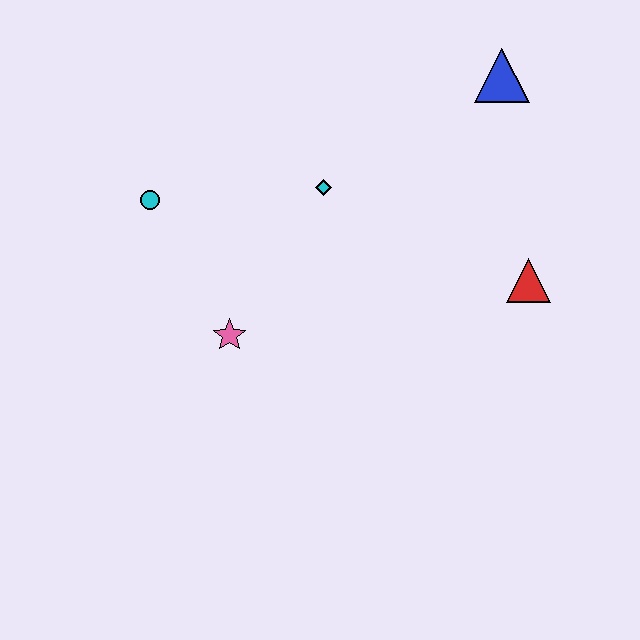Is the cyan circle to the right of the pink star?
No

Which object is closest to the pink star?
The cyan circle is closest to the pink star.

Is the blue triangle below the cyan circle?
No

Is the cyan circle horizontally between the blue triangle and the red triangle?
No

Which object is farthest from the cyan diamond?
The red triangle is farthest from the cyan diamond.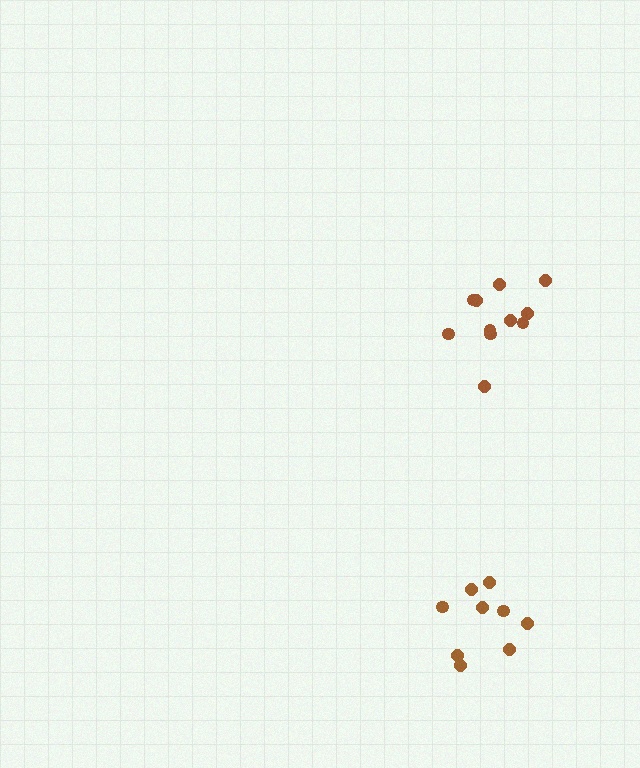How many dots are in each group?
Group 1: 11 dots, Group 2: 9 dots (20 total).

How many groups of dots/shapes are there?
There are 2 groups.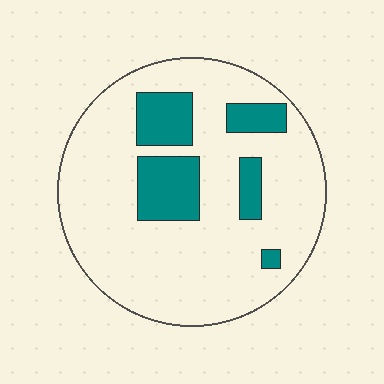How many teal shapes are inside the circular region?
5.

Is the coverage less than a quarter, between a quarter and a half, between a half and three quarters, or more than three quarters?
Less than a quarter.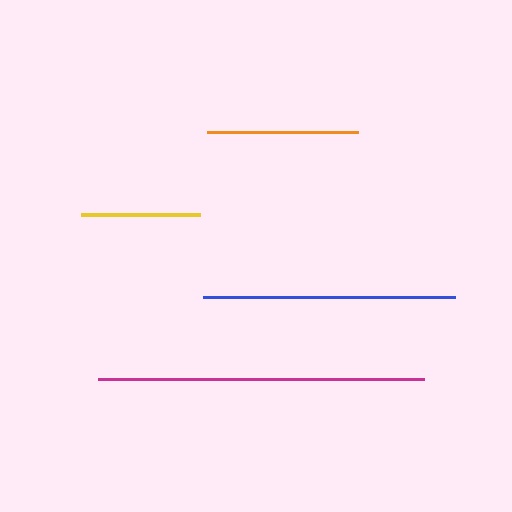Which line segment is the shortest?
The yellow line is the shortest at approximately 119 pixels.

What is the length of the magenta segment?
The magenta segment is approximately 325 pixels long.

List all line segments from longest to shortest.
From longest to shortest: magenta, blue, orange, yellow.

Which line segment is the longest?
The magenta line is the longest at approximately 325 pixels.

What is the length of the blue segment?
The blue segment is approximately 252 pixels long.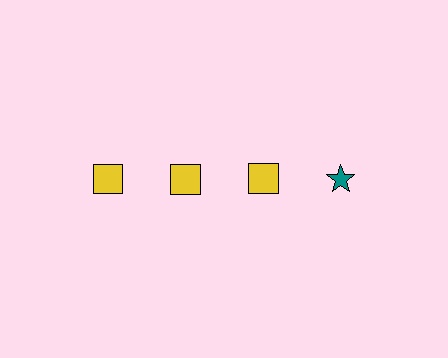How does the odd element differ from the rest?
It differs in both color (teal instead of yellow) and shape (star instead of square).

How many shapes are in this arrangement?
There are 4 shapes arranged in a grid pattern.